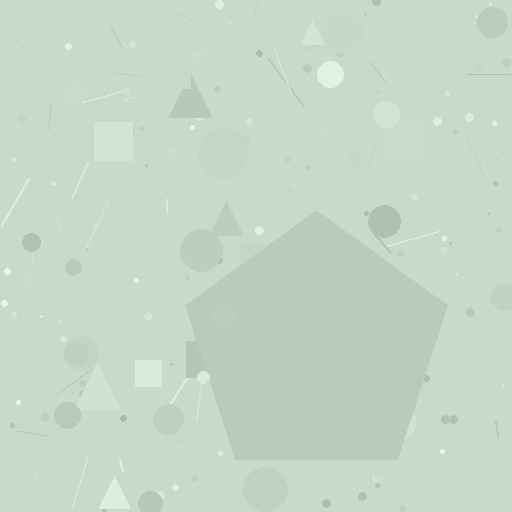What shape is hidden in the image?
A pentagon is hidden in the image.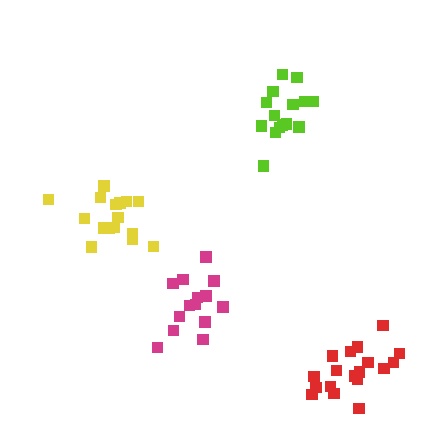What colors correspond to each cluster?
The clusters are colored: magenta, lime, red, yellow.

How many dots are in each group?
Group 1: 14 dots, Group 2: 15 dots, Group 3: 18 dots, Group 4: 16 dots (63 total).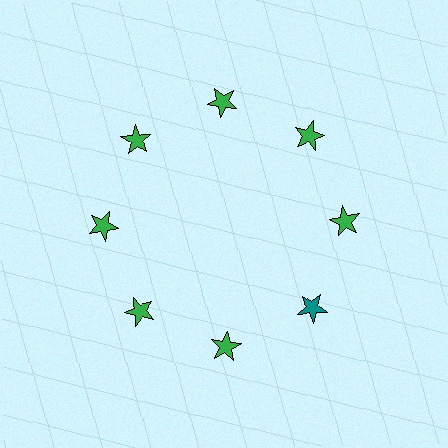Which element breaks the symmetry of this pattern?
The teal star at roughly the 4 o'clock position breaks the symmetry. All other shapes are green stars.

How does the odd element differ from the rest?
It has a different color: teal instead of green.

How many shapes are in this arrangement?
There are 8 shapes arranged in a ring pattern.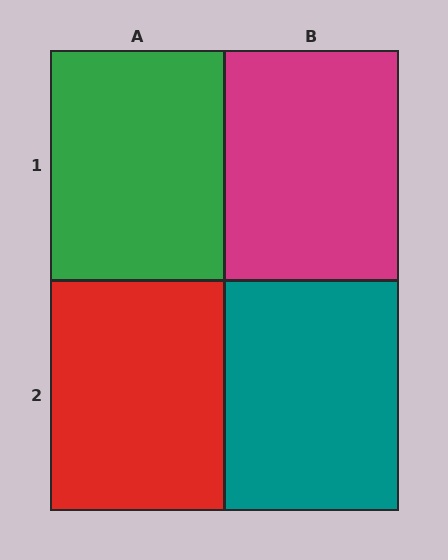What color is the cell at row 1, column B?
Magenta.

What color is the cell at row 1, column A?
Green.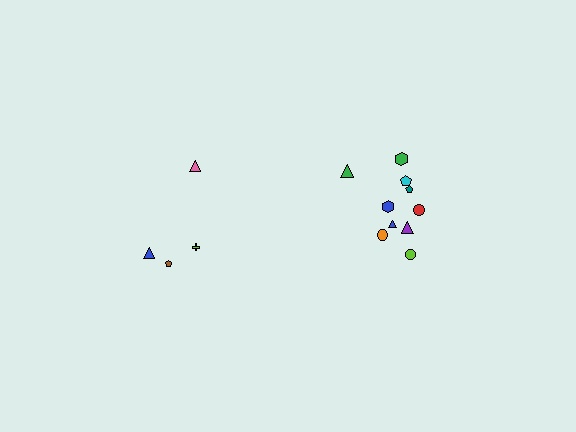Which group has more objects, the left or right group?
The right group.